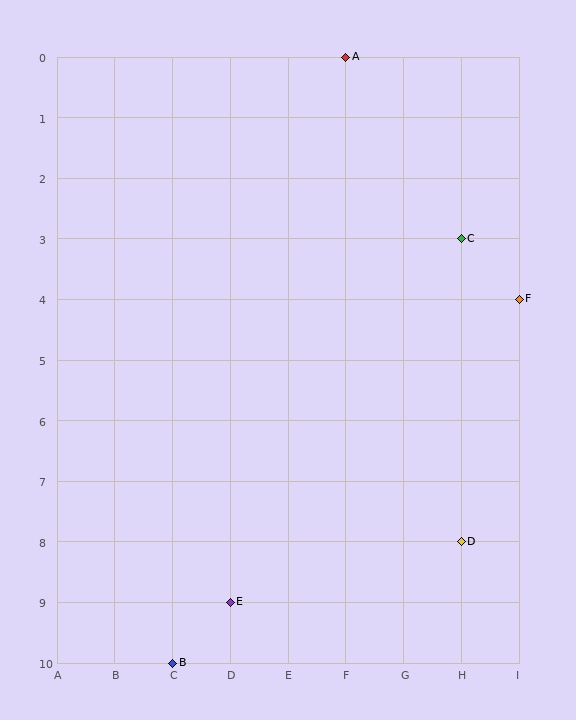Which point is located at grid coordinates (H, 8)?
Point D is at (H, 8).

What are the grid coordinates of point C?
Point C is at grid coordinates (H, 3).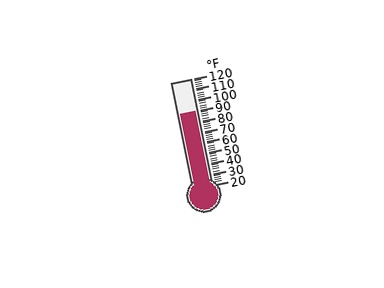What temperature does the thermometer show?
The thermometer shows approximately 90°F.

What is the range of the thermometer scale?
The thermometer scale ranges from 20°F to 120°F.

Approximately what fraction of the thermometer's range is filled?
The thermometer is filled to approximately 70% of its range.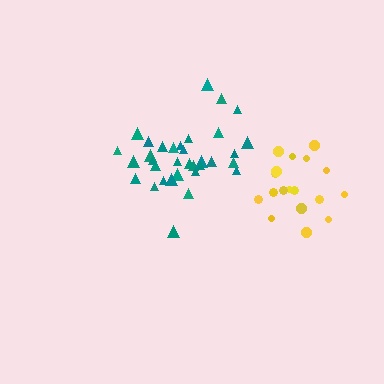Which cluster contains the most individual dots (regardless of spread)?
Teal (34).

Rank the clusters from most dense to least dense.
teal, yellow.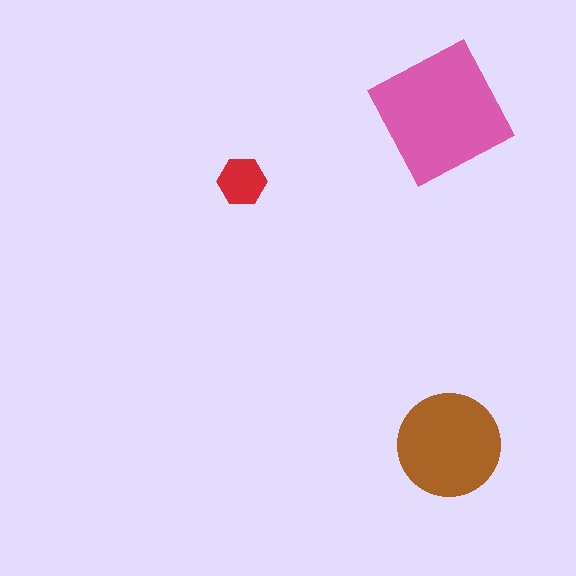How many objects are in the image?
There are 3 objects in the image.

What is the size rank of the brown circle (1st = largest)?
2nd.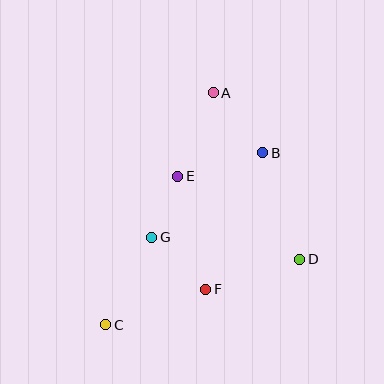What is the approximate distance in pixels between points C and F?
The distance between C and F is approximately 106 pixels.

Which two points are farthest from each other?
Points A and C are farthest from each other.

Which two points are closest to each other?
Points E and G are closest to each other.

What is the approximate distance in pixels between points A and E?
The distance between A and E is approximately 90 pixels.